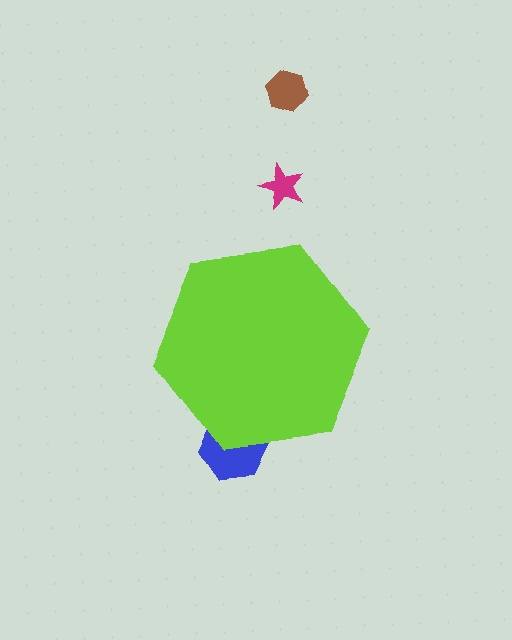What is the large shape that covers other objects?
A lime hexagon.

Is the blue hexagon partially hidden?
Yes, the blue hexagon is partially hidden behind the lime hexagon.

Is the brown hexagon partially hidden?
No, the brown hexagon is fully visible.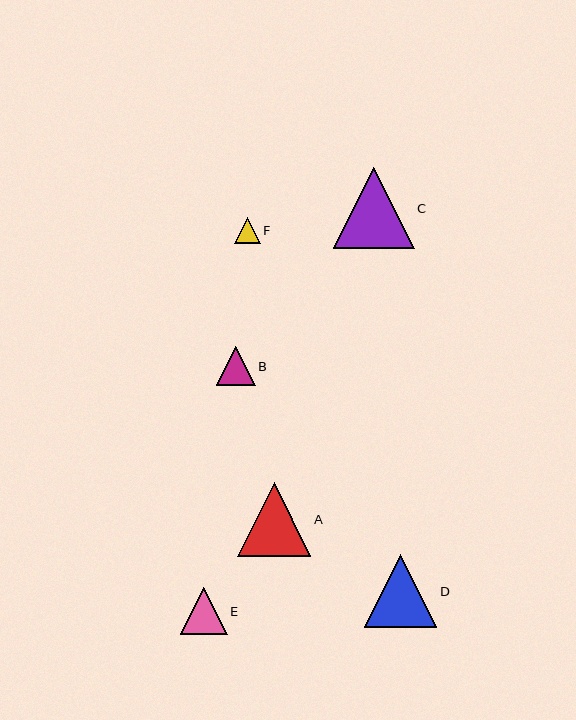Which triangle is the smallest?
Triangle F is the smallest with a size of approximately 26 pixels.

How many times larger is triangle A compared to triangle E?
Triangle A is approximately 1.6 times the size of triangle E.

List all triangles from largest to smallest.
From largest to smallest: C, A, D, E, B, F.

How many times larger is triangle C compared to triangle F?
Triangle C is approximately 3.2 times the size of triangle F.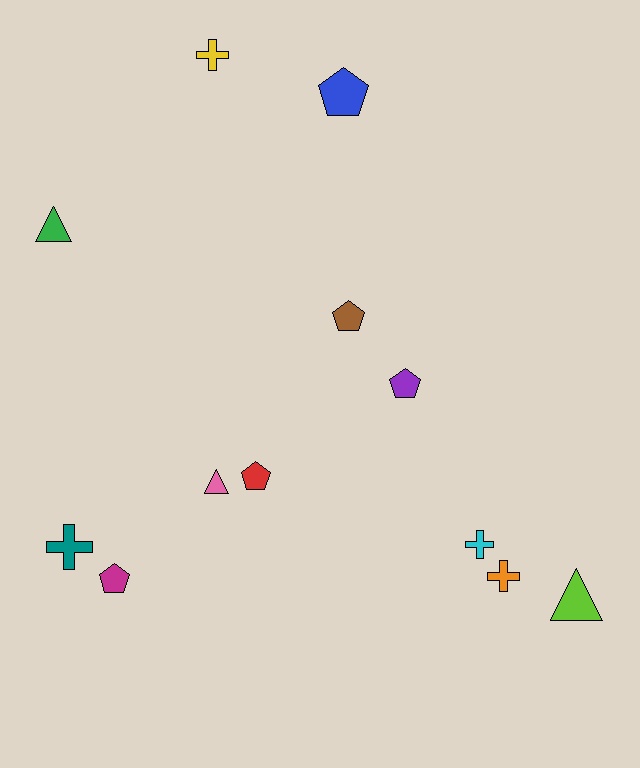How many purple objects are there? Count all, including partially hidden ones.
There is 1 purple object.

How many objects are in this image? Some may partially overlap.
There are 12 objects.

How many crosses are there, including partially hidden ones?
There are 4 crosses.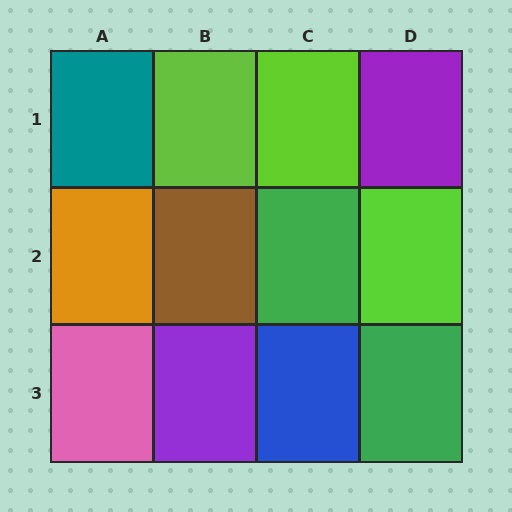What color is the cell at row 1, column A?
Teal.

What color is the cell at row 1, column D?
Purple.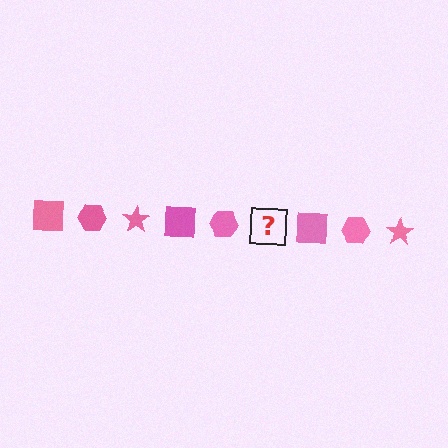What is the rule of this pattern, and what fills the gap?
The rule is that the pattern cycles through square, hexagon, star shapes in pink. The gap should be filled with a pink star.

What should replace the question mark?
The question mark should be replaced with a pink star.